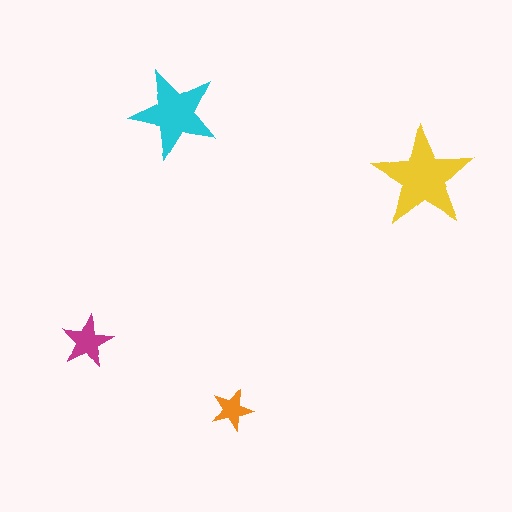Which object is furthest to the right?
The yellow star is rightmost.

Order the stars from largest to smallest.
the yellow one, the cyan one, the magenta one, the orange one.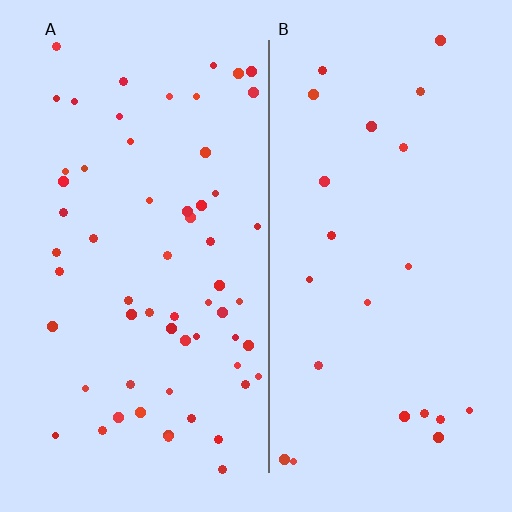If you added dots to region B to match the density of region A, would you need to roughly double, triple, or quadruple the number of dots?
Approximately triple.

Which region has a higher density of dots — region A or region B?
A (the left).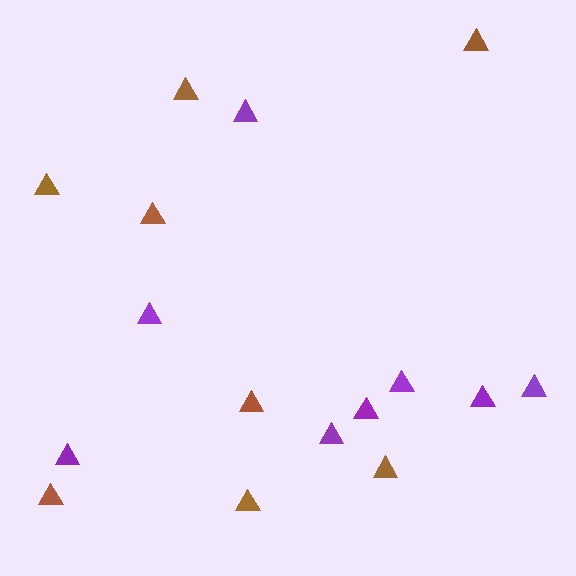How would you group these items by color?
There are 2 groups: one group of brown triangles (8) and one group of purple triangles (8).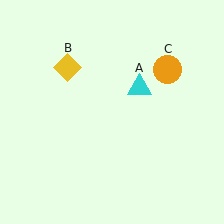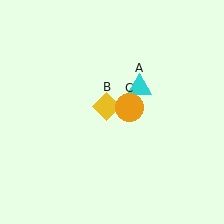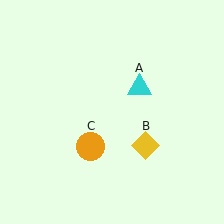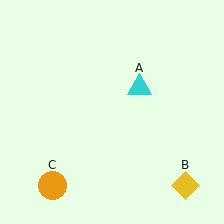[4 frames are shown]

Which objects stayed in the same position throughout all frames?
Cyan triangle (object A) remained stationary.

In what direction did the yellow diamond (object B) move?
The yellow diamond (object B) moved down and to the right.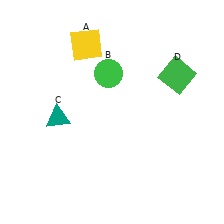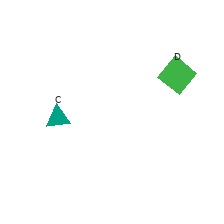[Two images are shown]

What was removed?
The green circle (B), the yellow square (A) were removed in Image 2.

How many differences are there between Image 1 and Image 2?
There are 2 differences between the two images.